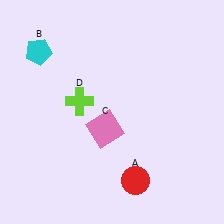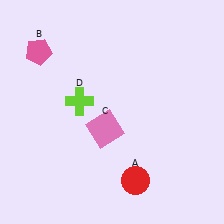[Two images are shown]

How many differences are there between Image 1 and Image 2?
There is 1 difference between the two images.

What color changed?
The pentagon (B) changed from cyan in Image 1 to pink in Image 2.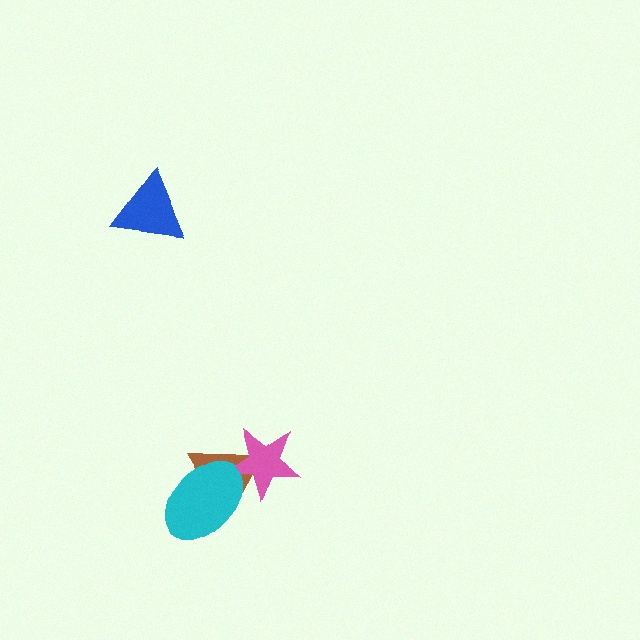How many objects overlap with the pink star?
2 objects overlap with the pink star.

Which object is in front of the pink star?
The cyan ellipse is in front of the pink star.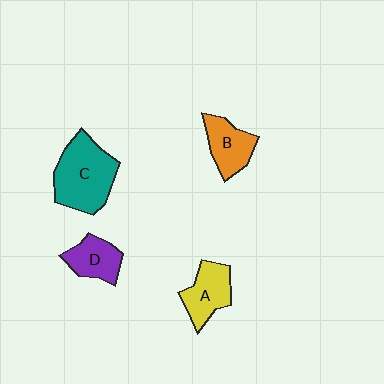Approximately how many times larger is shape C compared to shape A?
Approximately 1.6 times.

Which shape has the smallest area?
Shape D (purple).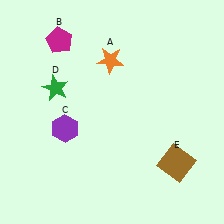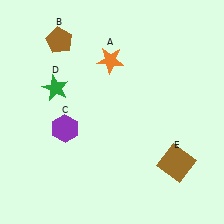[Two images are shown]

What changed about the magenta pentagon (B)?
In Image 1, B is magenta. In Image 2, it changed to brown.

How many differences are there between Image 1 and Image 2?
There is 1 difference between the two images.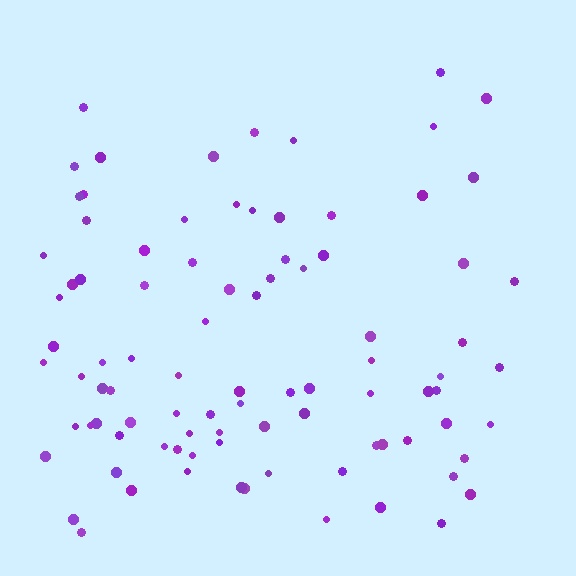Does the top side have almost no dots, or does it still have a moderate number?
Still a moderate number, just noticeably fewer than the bottom.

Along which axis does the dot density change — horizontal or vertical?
Vertical.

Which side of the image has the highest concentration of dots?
The bottom.